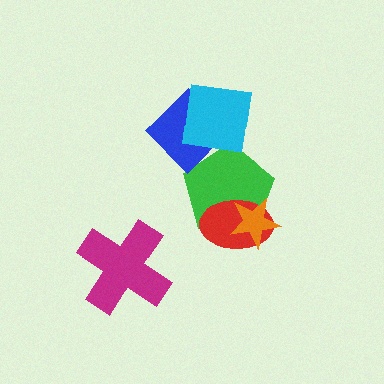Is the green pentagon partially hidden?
Yes, it is partially covered by another shape.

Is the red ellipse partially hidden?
Yes, it is partially covered by another shape.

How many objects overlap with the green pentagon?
3 objects overlap with the green pentagon.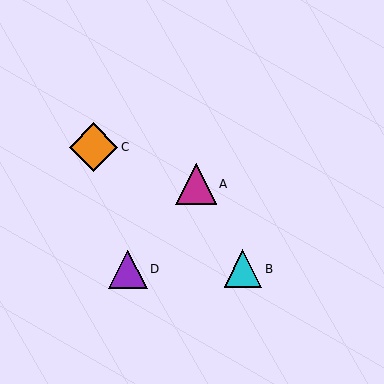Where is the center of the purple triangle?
The center of the purple triangle is at (128, 269).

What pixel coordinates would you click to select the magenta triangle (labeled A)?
Click at (196, 184) to select the magenta triangle A.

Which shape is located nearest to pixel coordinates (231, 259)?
The cyan triangle (labeled B) at (243, 269) is nearest to that location.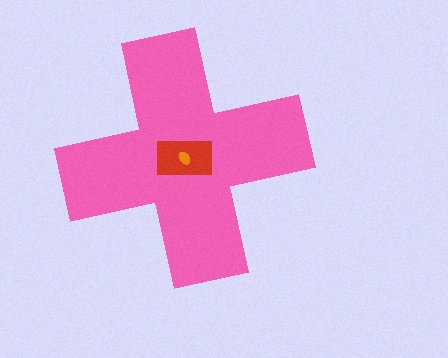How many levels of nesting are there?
3.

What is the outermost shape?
The pink cross.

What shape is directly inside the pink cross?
The red rectangle.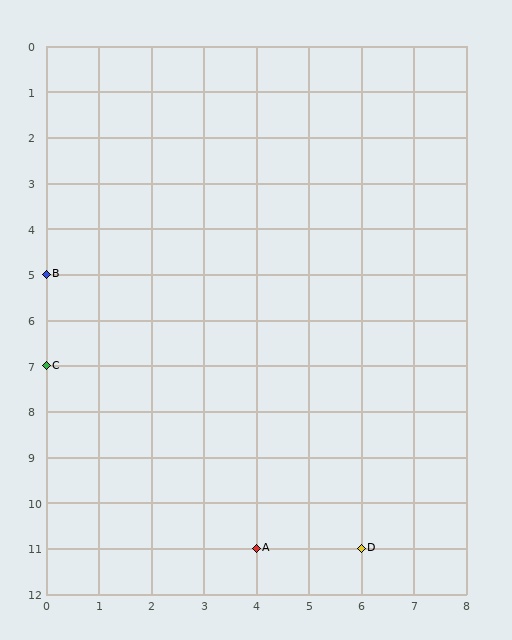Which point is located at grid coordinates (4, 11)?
Point A is at (4, 11).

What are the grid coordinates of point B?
Point B is at grid coordinates (0, 5).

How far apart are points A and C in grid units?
Points A and C are 4 columns and 4 rows apart (about 5.7 grid units diagonally).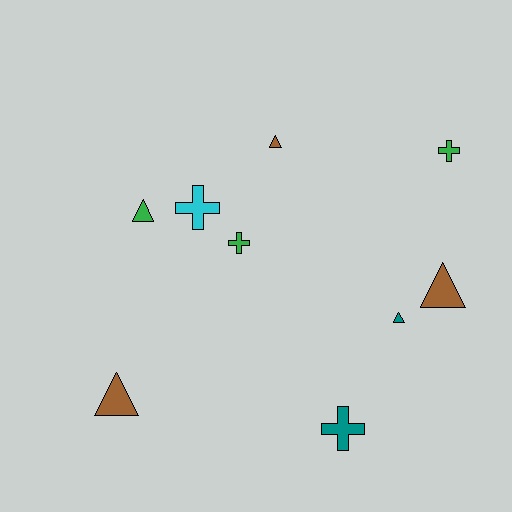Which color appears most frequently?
Green, with 3 objects.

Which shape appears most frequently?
Triangle, with 5 objects.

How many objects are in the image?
There are 9 objects.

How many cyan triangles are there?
There are no cyan triangles.